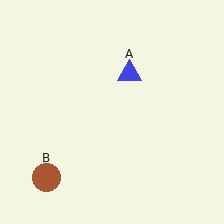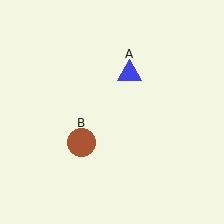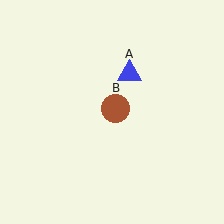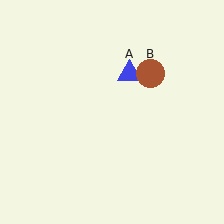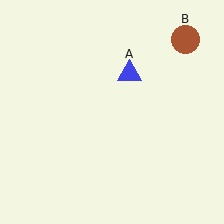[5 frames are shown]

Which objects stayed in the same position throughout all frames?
Blue triangle (object A) remained stationary.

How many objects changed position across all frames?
1 object changed position: brown circle (object B).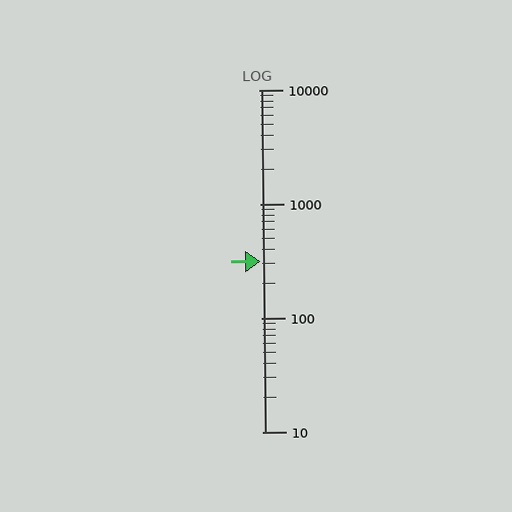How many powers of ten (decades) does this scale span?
The scale spans 3 decades, from 10 to 10000.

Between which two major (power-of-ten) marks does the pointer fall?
The pointer is between 100 and 1000.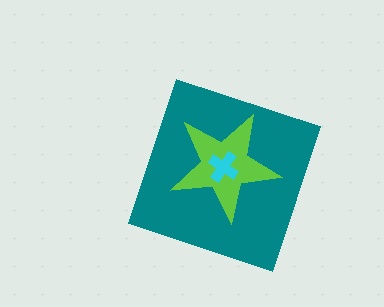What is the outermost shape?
The teal diamond.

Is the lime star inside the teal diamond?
Yes.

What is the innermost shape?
The cyan cross.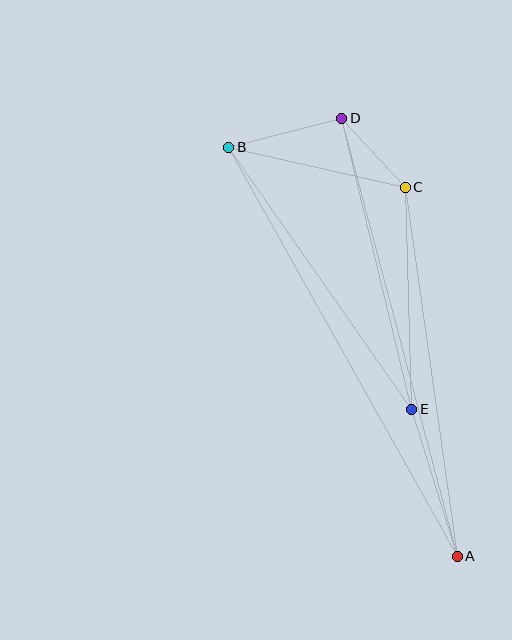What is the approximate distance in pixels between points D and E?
The distance between D and E is approximately 299 pixels.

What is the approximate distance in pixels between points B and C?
The distance between B and C is approximately 181 pixels.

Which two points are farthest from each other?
Points A and B are farthest from each other.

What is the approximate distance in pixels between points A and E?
The distance between A and E is approximately 154 pixels.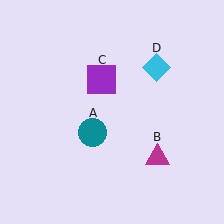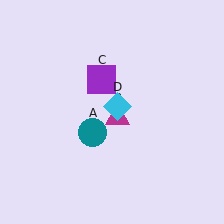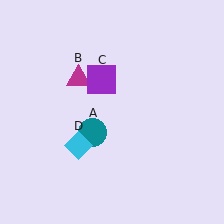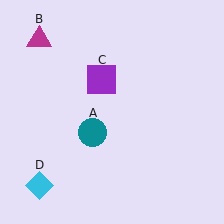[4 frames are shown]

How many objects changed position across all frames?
2 objects changed position: magenta triangle (object B), cyan diamond (object D).